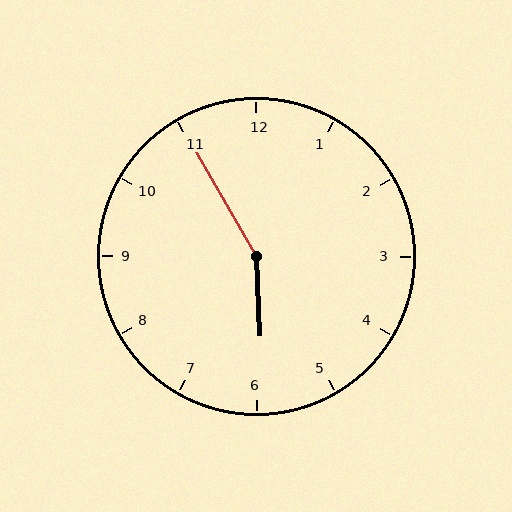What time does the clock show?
5:55.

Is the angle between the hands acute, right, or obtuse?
It is obtuse.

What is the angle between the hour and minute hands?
Approximately 152 degrees.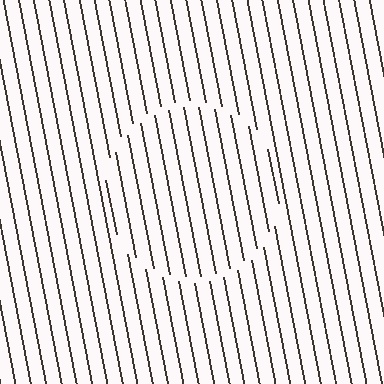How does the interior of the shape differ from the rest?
The interior of the shape contains the same grating, shifted by half a period — the contour is defined by the phase discontinuity where line-ends from the inner and outer gratings abut.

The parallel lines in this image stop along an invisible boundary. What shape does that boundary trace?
An illusory circle. The interior of the shape contains the same grating, shifted by half a period — the contour is defined by the phase discontinuity where line-ends from the inner and outer gratings abut.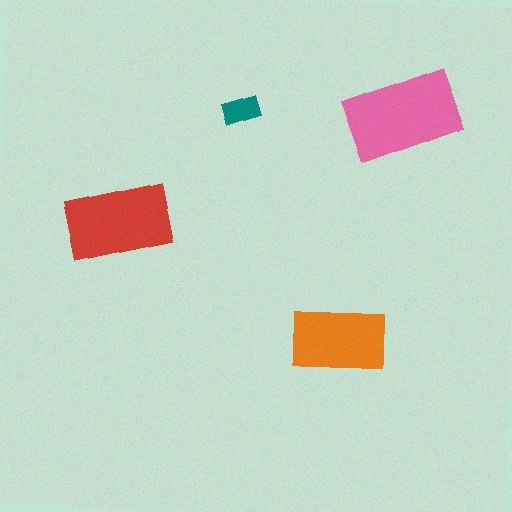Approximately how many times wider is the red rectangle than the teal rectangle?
About 3 times wider.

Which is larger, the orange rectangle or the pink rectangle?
The pink one.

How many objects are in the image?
There are 4 objects in the image.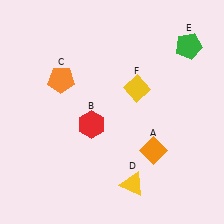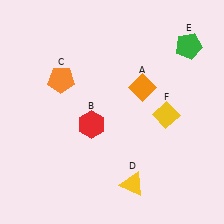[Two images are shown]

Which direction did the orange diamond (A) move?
The orange diamond (A) moved up.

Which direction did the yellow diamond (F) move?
The yellow diamond (F) moved right.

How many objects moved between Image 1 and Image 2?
2 objects moved between the two images.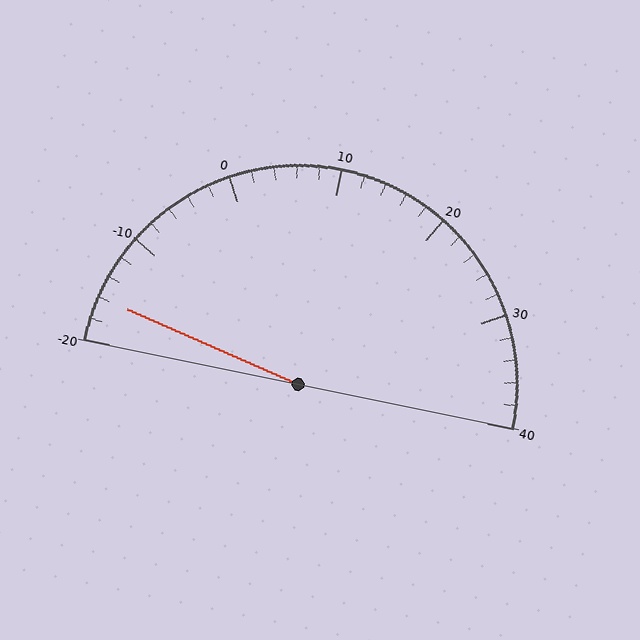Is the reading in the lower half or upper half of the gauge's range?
The reading is in the lower half of the range (-20 to 40).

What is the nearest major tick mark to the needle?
The nearest major tick mark is -20.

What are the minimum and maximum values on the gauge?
The gauge ranges from -20 to 40.